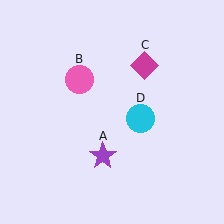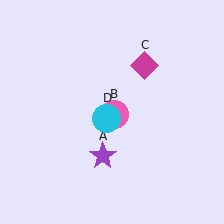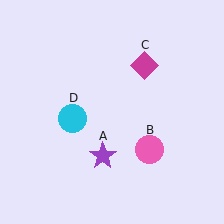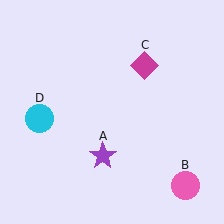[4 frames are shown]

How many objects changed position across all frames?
2 objects changed position: pink circle (object B), cyan circle (object D).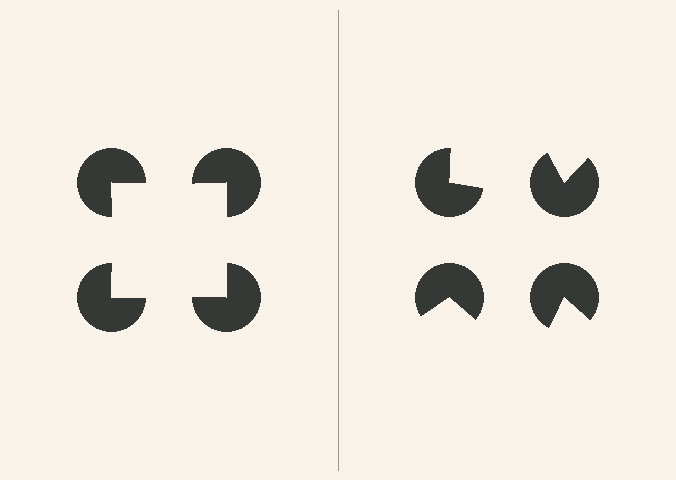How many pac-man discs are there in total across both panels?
8 — 4 on each side.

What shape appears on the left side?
An illusory square.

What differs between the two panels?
The pac-man discs are positioned identically on both sides; only the wedge orientations differ. On the left they align to a square; on the right they are misaligned.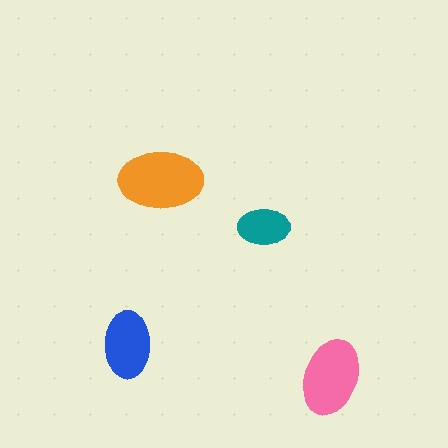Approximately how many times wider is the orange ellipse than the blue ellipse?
About 1.5 times wider.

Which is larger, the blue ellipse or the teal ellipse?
The blue one.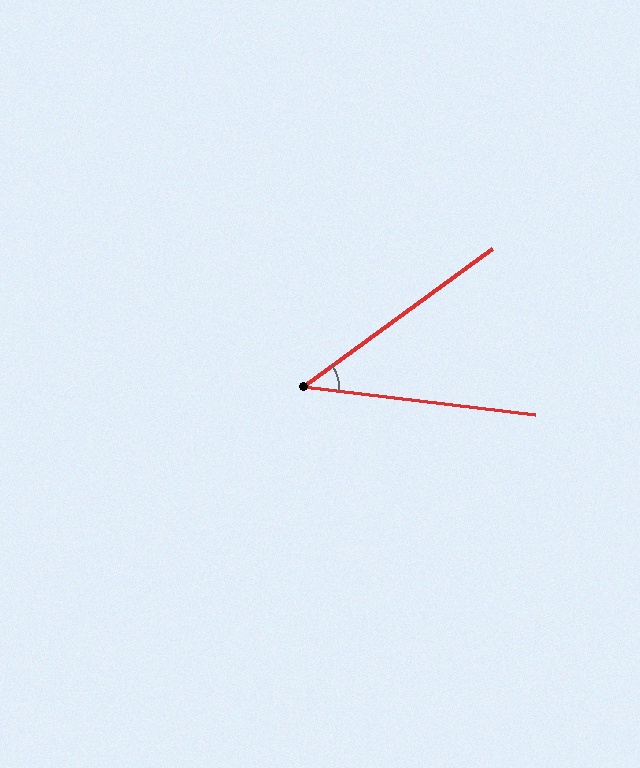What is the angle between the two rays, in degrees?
Approximately 43 degrees.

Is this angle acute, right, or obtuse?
It is acute.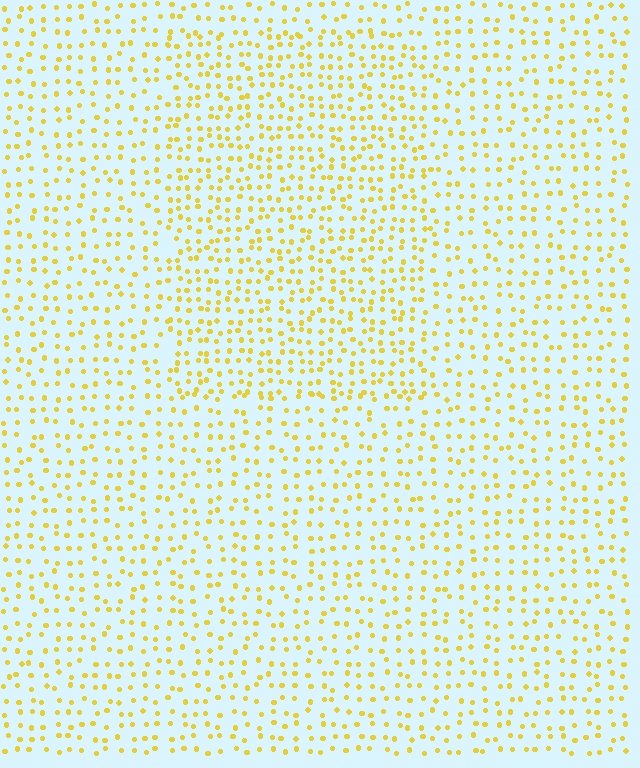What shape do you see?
I see a rectangle.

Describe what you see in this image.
The image contains small yellow elements arranged at two different densities. A rectangle-shaped region is visible where the elements are more densely packed than the surrounding area.